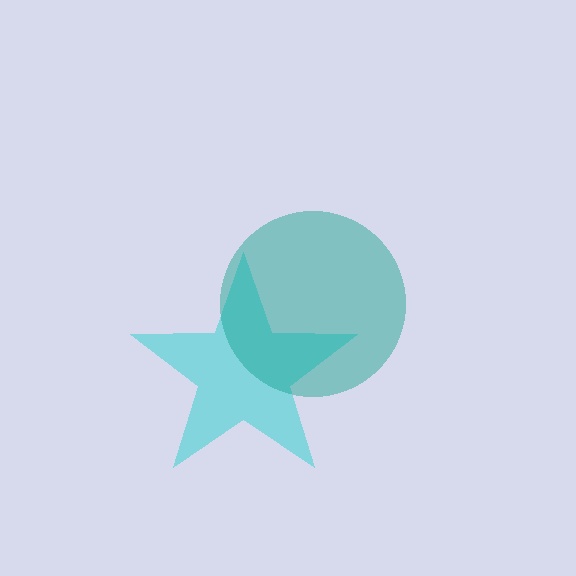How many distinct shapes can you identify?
There are 2 distinct shapes: a cyan star, a teal circle.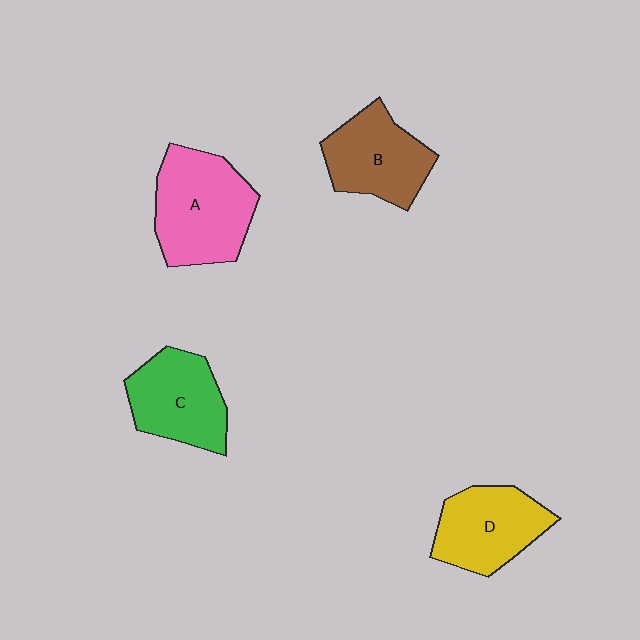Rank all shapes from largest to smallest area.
From largest to smallest: A (pink), C (green), D (yellow), B (brown).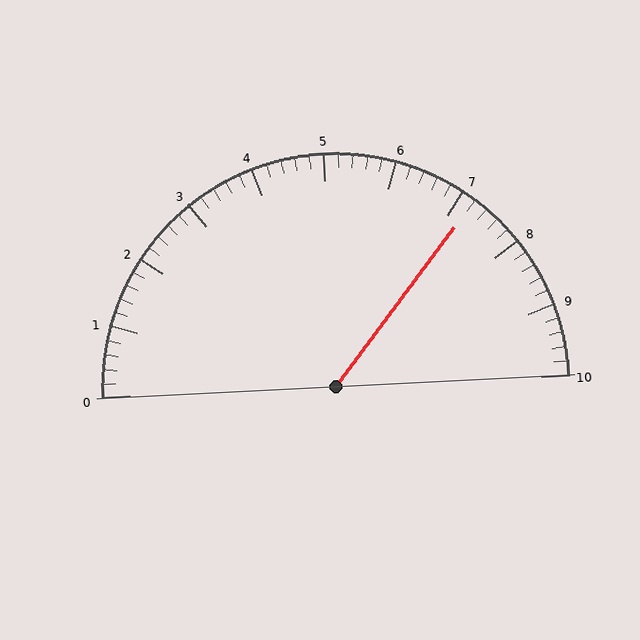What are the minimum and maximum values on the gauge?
The gauge ranges from 0 to 10.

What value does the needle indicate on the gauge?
The needle indicates approximately 7.2.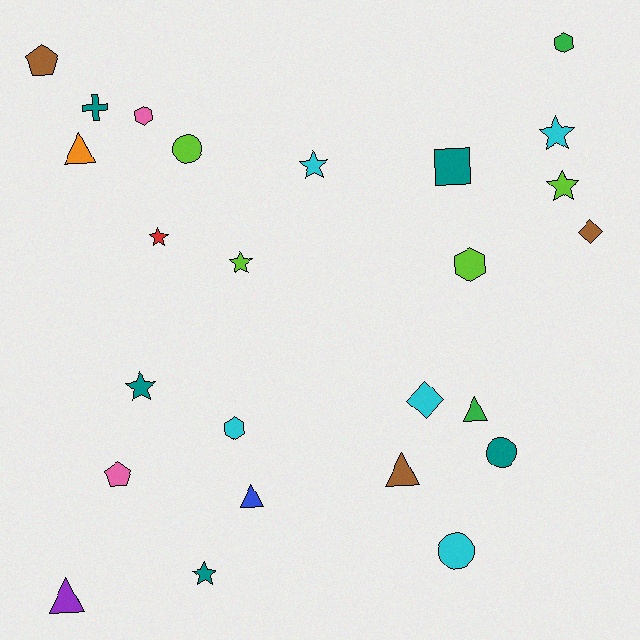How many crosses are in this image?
There is 1 cross.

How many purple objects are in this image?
There is 1 purple object.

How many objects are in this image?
There are 25 objects.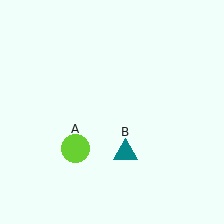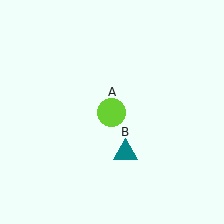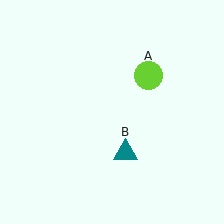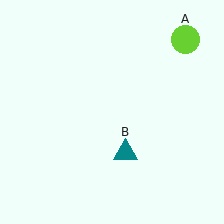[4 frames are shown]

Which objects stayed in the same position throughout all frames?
Teal triangle (object B) remained stationary.